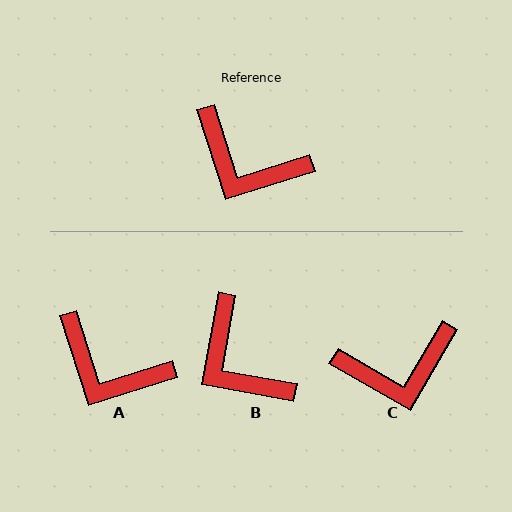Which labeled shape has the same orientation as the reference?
A.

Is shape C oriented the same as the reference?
No, it is off by about 42 degrees.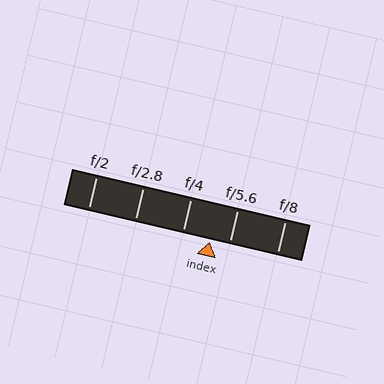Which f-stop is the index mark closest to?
The index mark is closest to f/5.6.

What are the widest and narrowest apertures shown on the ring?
The widest aperture shown is f/2 and the narrowest is f/8.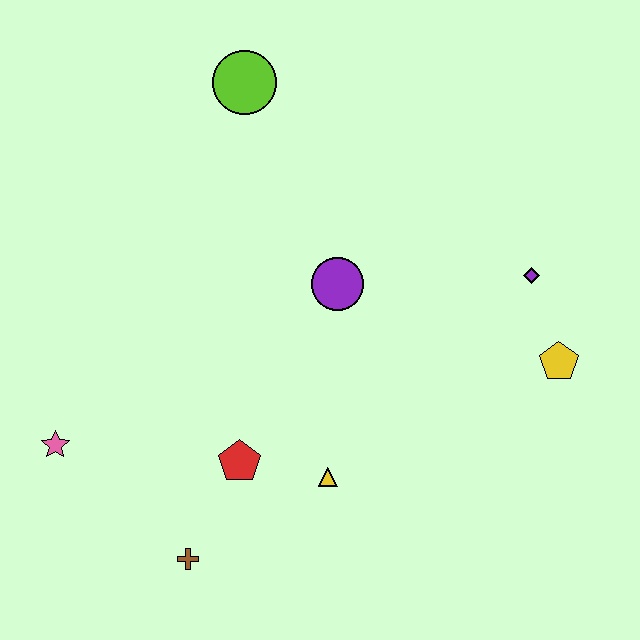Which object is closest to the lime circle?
The purple circle is closest to the lime circle.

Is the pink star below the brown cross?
No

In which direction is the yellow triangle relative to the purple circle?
The yellow triangle is below the purple circle.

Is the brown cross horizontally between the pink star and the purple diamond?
Yes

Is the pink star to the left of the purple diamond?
Yes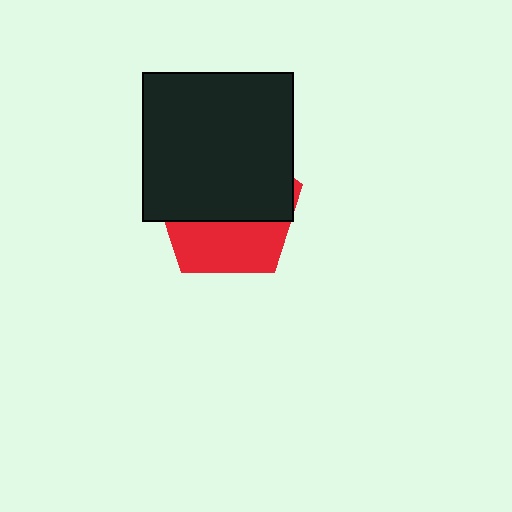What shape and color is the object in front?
The object in front is a black rectangle.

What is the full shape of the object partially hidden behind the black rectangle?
The partially hidden object is a red pentagon.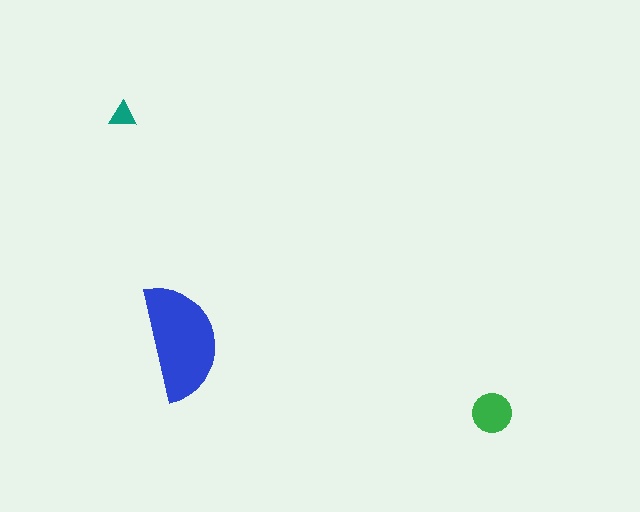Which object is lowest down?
The green circle is bottommost.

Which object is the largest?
The blue semicircle.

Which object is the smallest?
The teal triangle.